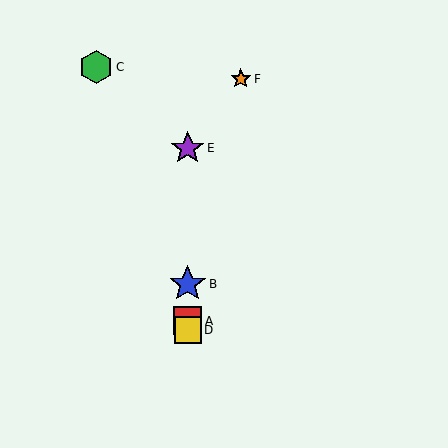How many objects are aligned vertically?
4 objects (A, B, D, E) are aligned vertically.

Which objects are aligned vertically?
Objects A, B, D, E are aligned vertically.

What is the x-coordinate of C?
Object C is at x≈96.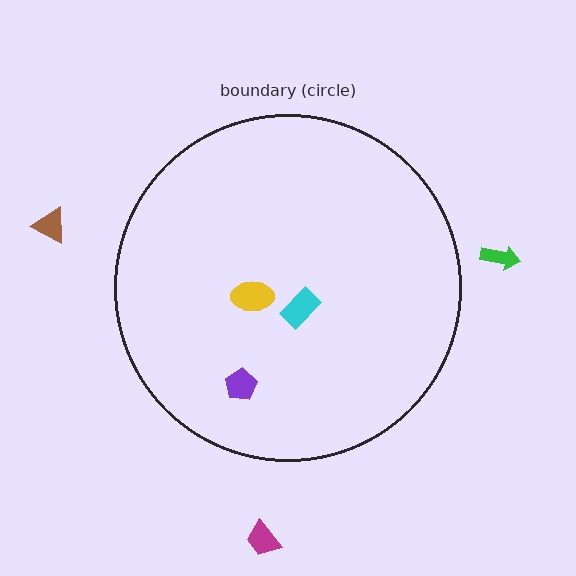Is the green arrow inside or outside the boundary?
Outside.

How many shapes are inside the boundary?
3 inside, 3 outside.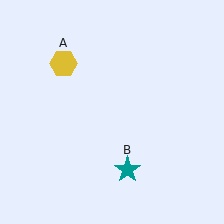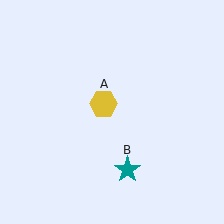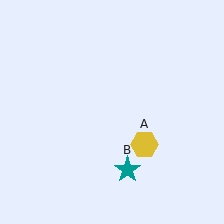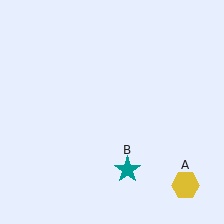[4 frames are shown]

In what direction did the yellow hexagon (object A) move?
The yellow hexagon (object A) moved down and to the right.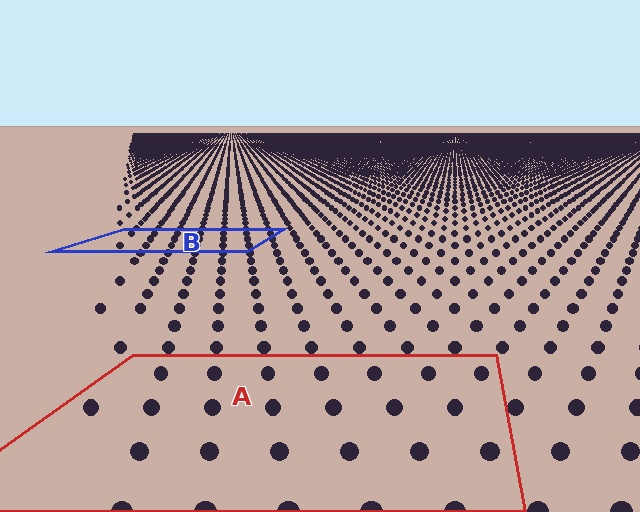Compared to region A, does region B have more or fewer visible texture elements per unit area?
Region B has more texture elements per unit area — they are packed more densely because it is farther away.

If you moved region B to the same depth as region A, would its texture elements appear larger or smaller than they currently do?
They would appear larger. At a closer depth, the same texture elements are projected at a bigger on-screen size.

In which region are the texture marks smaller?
The texture marks are smaller in region B, because it is farther away.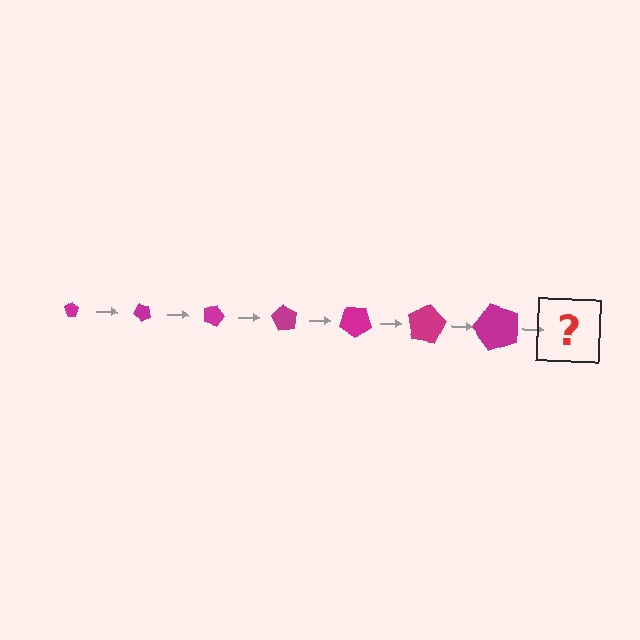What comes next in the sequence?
The next element should be a pentagon, larger than the previous one and rotated 315 degrees from the start.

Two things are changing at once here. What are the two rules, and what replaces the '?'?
The two rules are that the pentagon grows larger each step and it rotates 45 degrees each step. The '?' should be a pentagon, larger than the previous one and rotated 315 degrees from the start.